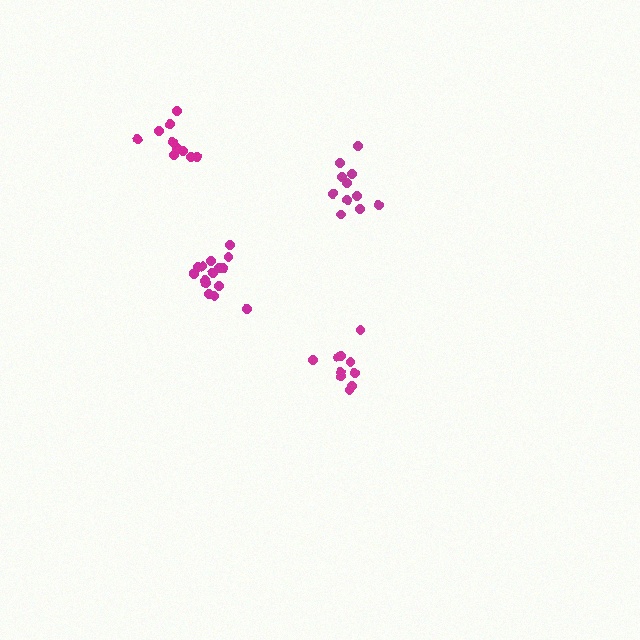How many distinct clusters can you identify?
There are 4 distinct clusters.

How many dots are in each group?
Group 1: 12 dots, Group 2: 15 dots, Group 3: 10 dots, Group 4: 10 dots (47 total).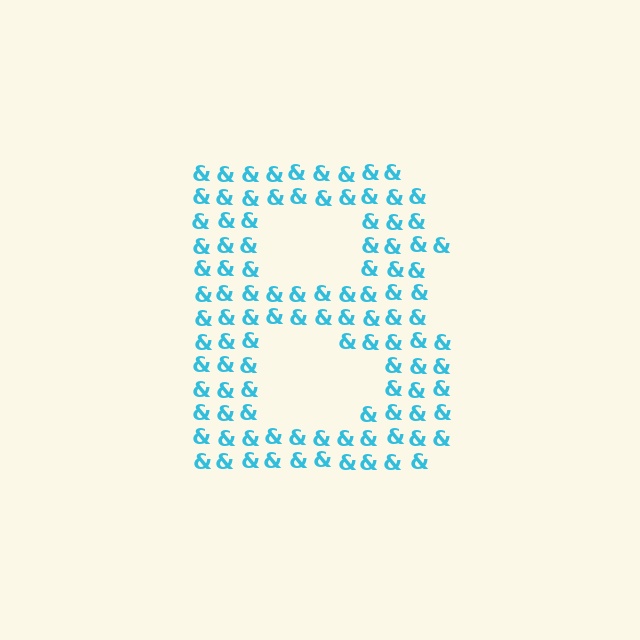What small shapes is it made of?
It is made of small ampersands.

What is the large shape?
The large shape is the letter B.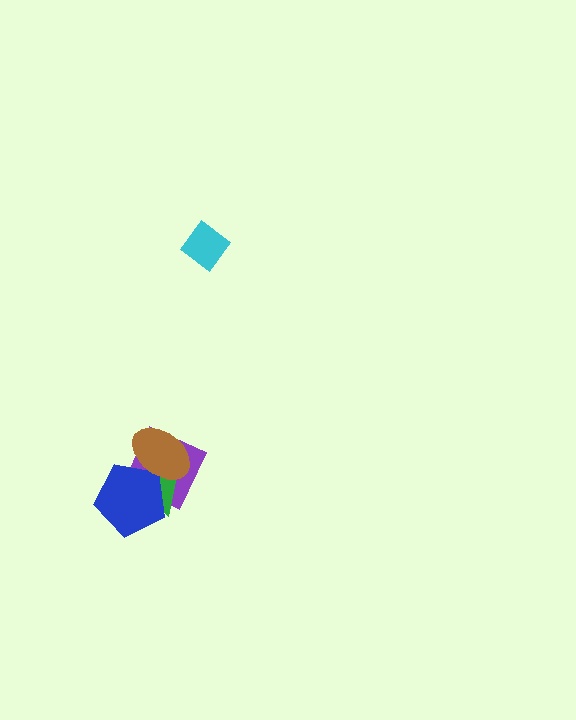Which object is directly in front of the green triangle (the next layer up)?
The blue pentagon is directly in front of the green triangle.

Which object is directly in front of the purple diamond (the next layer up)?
The green triangle is directly in front of the purple diamond.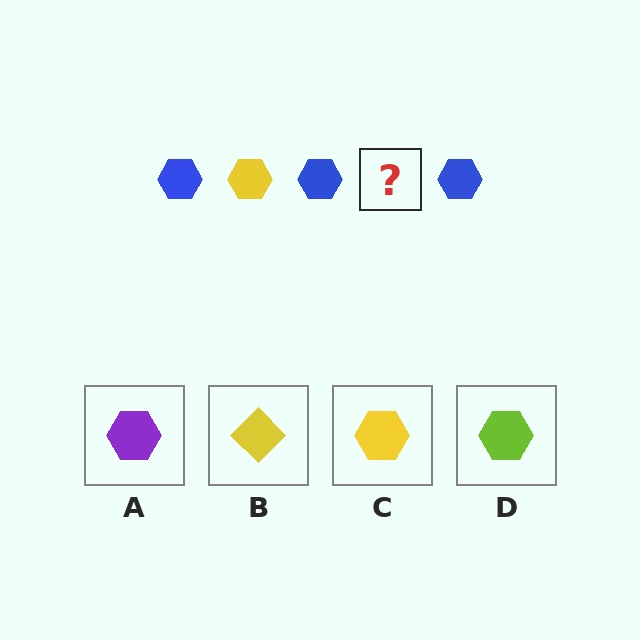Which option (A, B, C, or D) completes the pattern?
C.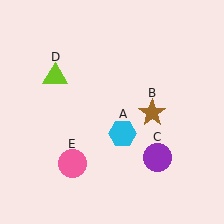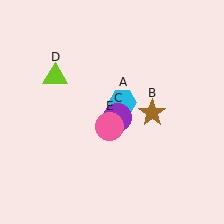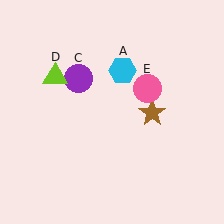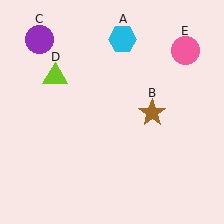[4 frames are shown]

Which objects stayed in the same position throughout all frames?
Brown star (object B) and lime triangle (object D) remained stationary.